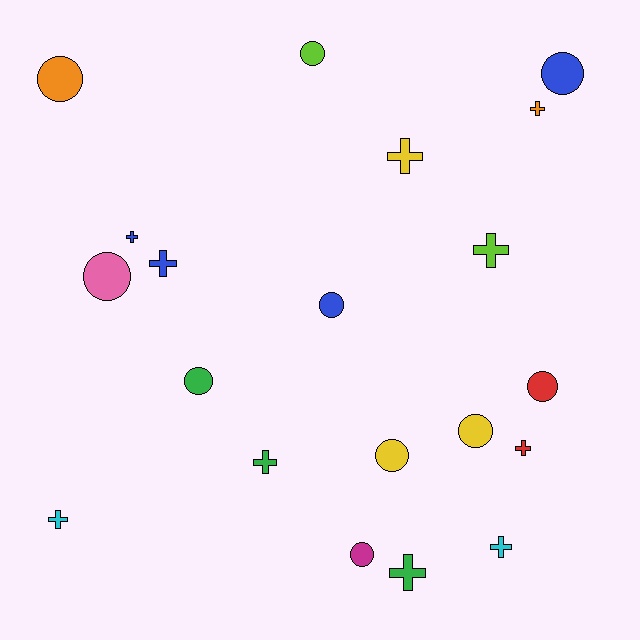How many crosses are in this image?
There are 10 crosses.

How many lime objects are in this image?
There are 2 lime objects.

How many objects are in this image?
There are 20 objects.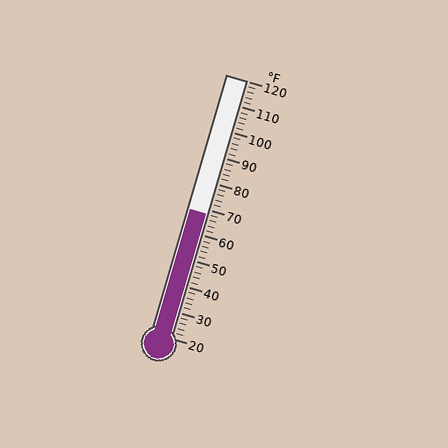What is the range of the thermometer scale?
The thermometer scale ranges from 20°F to 120°F.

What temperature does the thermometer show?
The thermometer shows approximately 68°F.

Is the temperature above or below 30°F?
The temperature is above 30°F.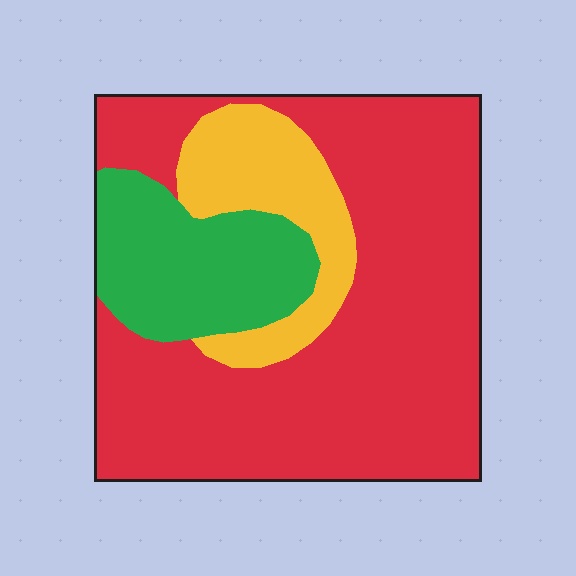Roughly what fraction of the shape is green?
Green covers roughly 20% of the shape.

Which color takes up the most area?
Red, at roughly 65%.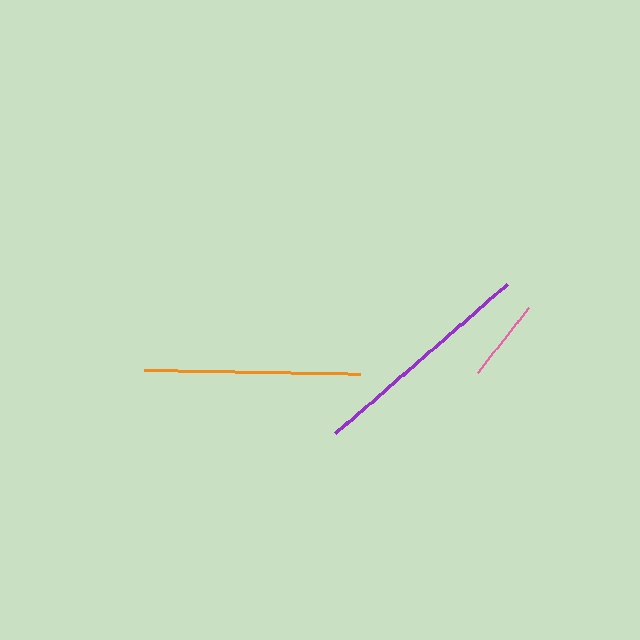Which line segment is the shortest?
The pink line is the shortest at approximately 83 pixels.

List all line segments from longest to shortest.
From longest to shortest: purple, orange, pink.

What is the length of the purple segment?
The purple segment is approximately 227 pixels long.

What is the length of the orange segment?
The orange segment is approximately 216 pixels long.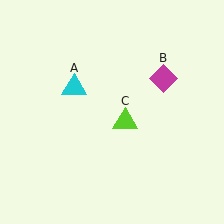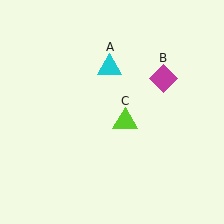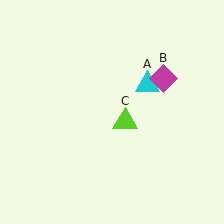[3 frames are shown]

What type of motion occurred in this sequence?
The cyan triangle (object A) rotated clockwise around the center of the scene.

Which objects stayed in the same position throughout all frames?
Magenta diamond (object B) and lime triangle (object C) remained stationary.